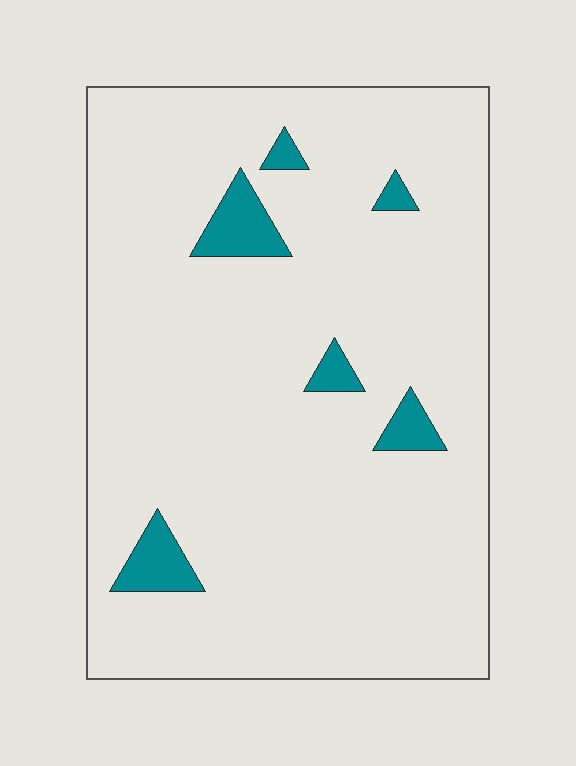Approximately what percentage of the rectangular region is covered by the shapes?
Approximately 5%.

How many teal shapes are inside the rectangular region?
6.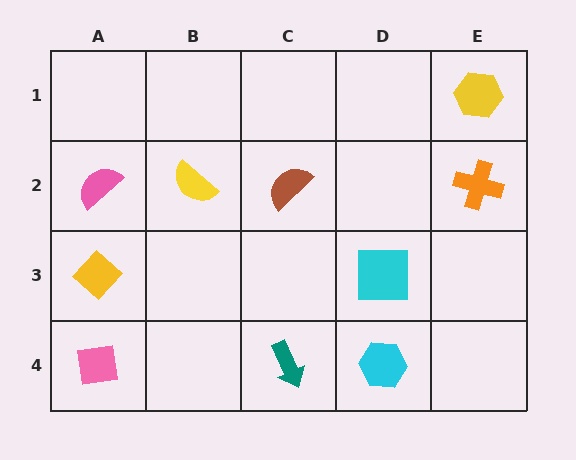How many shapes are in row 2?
4 shapes.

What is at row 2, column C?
A brown semicircle.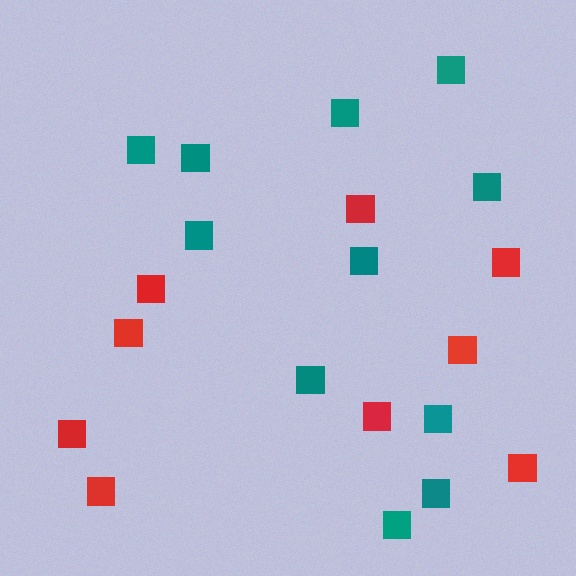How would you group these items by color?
There are 2 groups: one group of teal squares (11) and one group of red squares (9).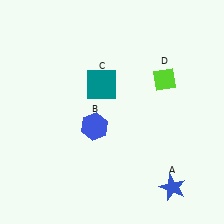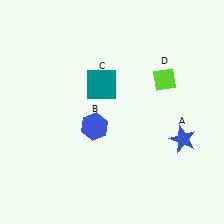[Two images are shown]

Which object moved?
The blue star (A) moved up.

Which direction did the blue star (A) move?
The blue star (A) moved up.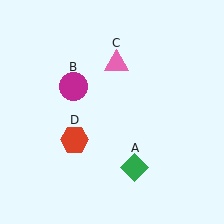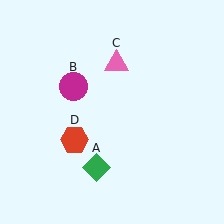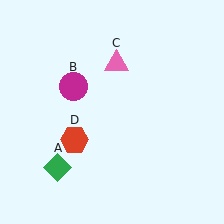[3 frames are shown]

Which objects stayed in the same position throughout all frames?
Magenta circle (object B) and pink triangle (object C) and red hexagon (object D) remained stationary.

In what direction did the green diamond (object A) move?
The green diamond (object A) moved left.